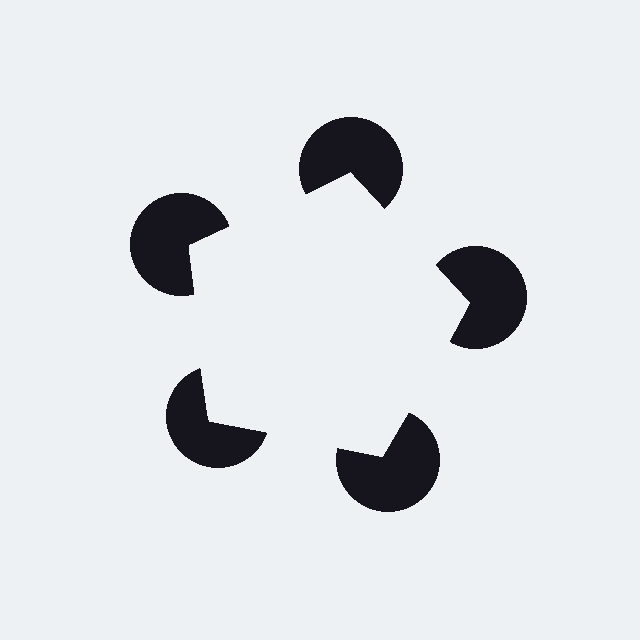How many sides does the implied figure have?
5 sides.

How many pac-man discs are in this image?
There are 5 — one at each vertex of the illusory pentagon.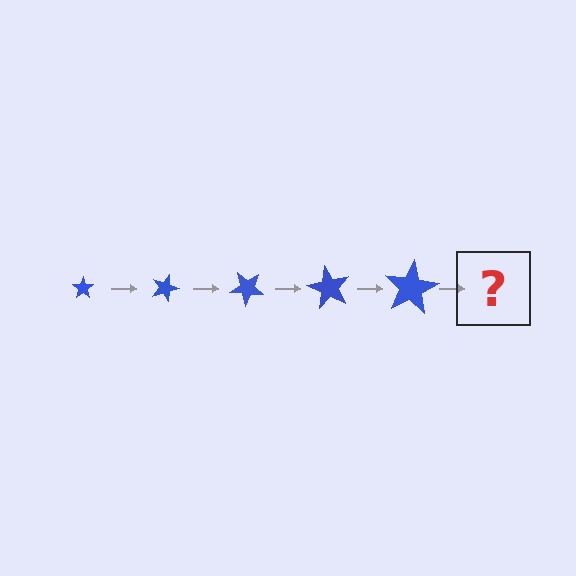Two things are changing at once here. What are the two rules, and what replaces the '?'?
The two rules are that the star grows larger each step and it rotates 20 degrees each step. The '?' should be a star, larger than the previous one and rotated 100 degrees from the start.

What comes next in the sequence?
The next element should be a star, larger than the previous one and rotated 100 degrees from the start.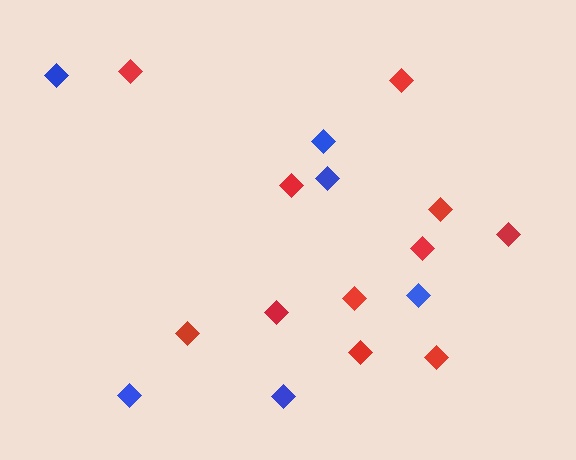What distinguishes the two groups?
There are 2 groups: one group of red diamonds (11) and one group of blue diamonds (6).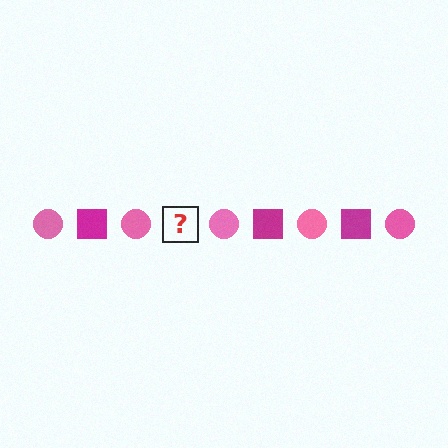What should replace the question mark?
The question mark should be replaced with a magenta square.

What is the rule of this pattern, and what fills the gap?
The rule is that the pattern alternates between pink circle and magenta square. The gap should be filled with a magenta square.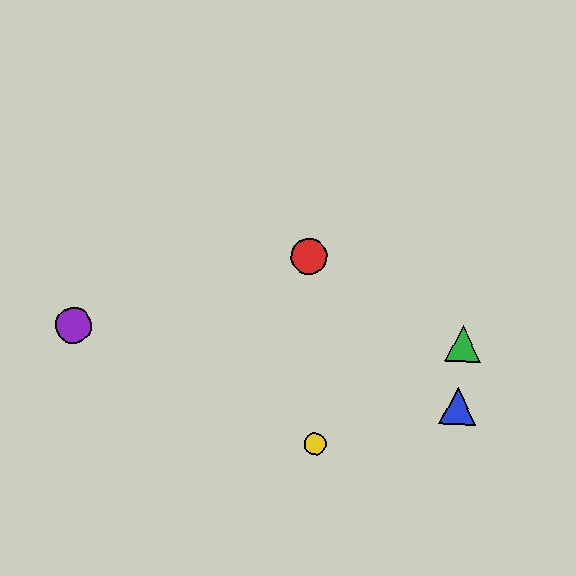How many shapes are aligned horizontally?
2 shapes (the green triangle, the purple circle) are aligned horizontally.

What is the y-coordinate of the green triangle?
The green triangle is at y≈344.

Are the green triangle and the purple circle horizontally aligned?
Yes, both are at y≈344.